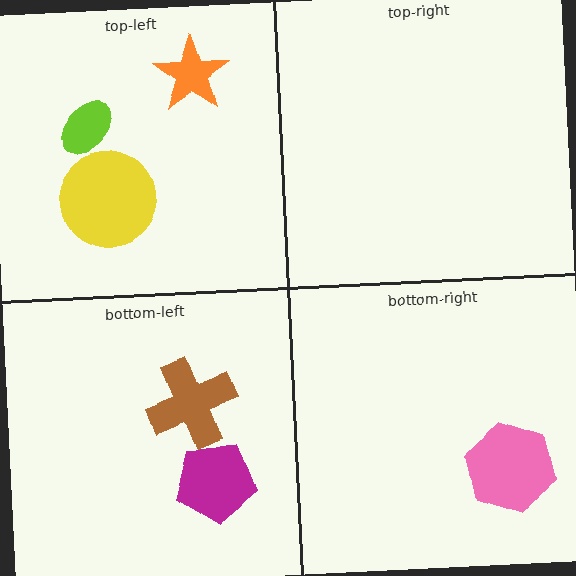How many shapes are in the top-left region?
3.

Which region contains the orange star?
The top-left region.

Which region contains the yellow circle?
The top-left region.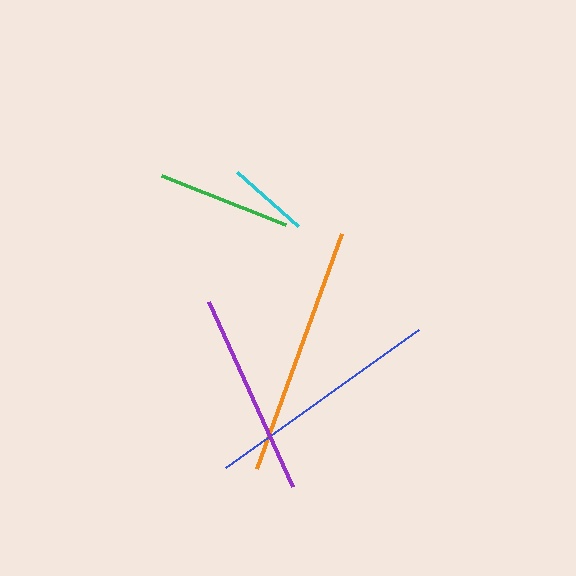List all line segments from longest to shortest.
From longest to shortest: orange, blue, purple, green, cyan.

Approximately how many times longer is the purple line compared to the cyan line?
The purple line is approximately 2.5 times the length of the cyan line.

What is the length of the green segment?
The green segment is approximately 132 pixels long.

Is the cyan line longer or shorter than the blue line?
The blue line is longer than the cyan line.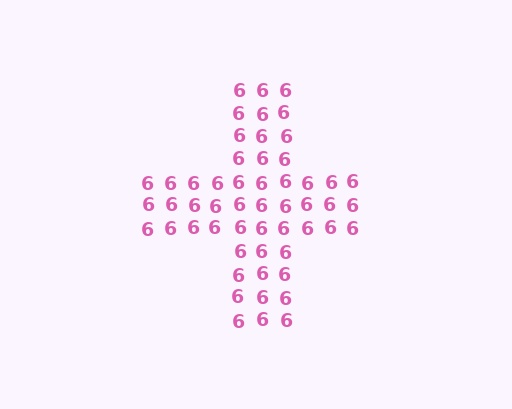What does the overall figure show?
The overall figure shows a cross.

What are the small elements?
The small elements are digit 6's.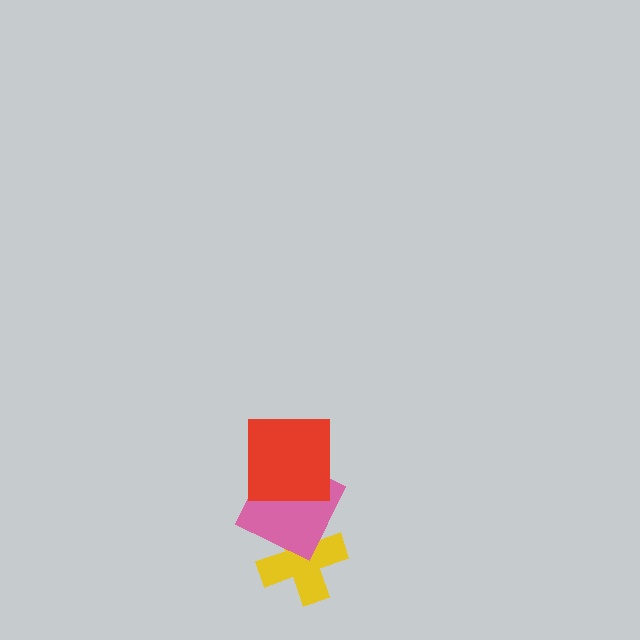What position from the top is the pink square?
The pink square is 2nd from the top.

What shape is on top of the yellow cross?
The pink square is on top of the yellow cross.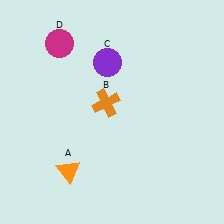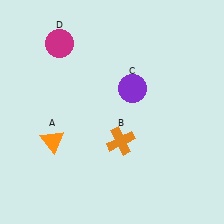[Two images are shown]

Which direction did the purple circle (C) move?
The purple circle (C) moved down.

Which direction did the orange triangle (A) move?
The orange triangle (A) moved up.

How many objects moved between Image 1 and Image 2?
3 objects moved between the two images.